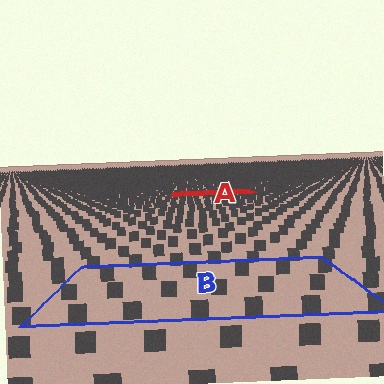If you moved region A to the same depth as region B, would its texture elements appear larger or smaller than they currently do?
They would appear larger. At a closer depth, the same texture elements are projected at a bigger on-screen size.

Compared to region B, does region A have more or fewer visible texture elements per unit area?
Region A has more texture elements per unit area — they are packed more densely because it is farther away.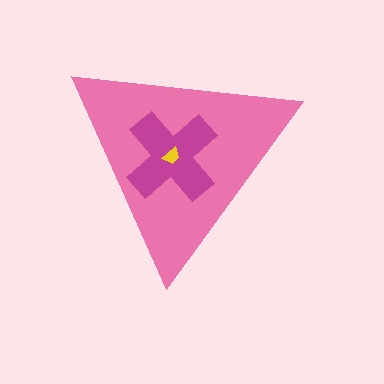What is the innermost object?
The yellow trapezoid.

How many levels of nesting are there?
3.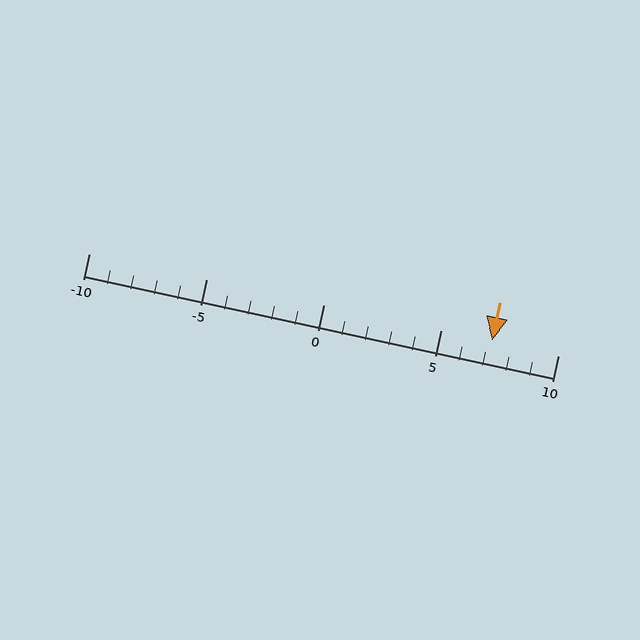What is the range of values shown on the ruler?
The ruler shows values from -10 to 10.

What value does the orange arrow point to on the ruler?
The orange arrow points to approximately 7.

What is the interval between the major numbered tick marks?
The major tick marks are spaced 5 units apart.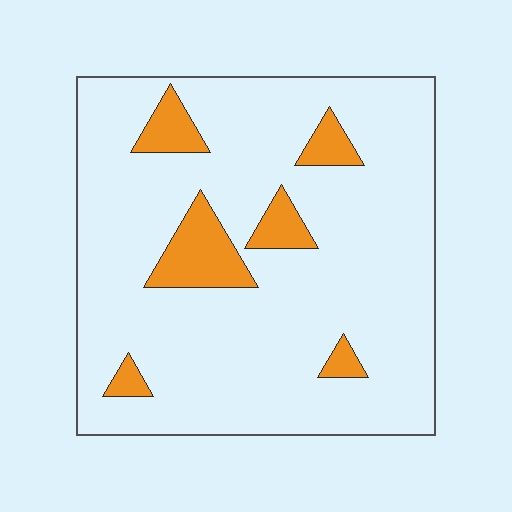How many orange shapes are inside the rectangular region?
6.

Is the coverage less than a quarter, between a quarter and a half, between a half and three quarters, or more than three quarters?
Less than a quarter.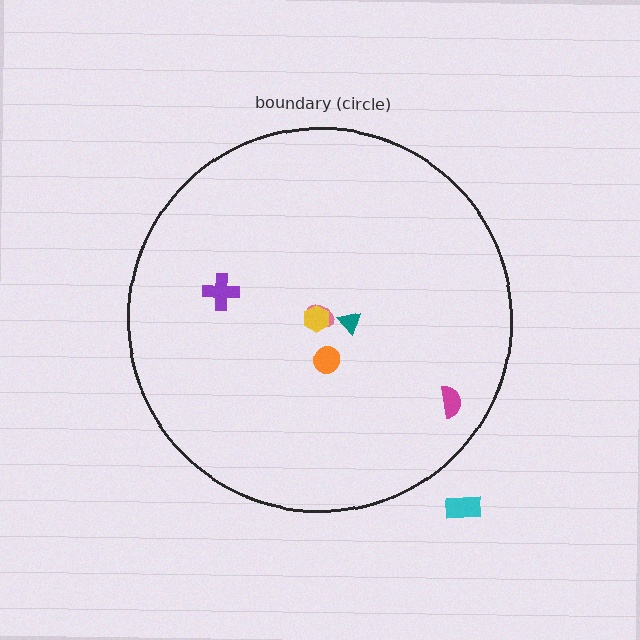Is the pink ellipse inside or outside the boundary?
Inside.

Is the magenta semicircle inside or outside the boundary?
Inside.